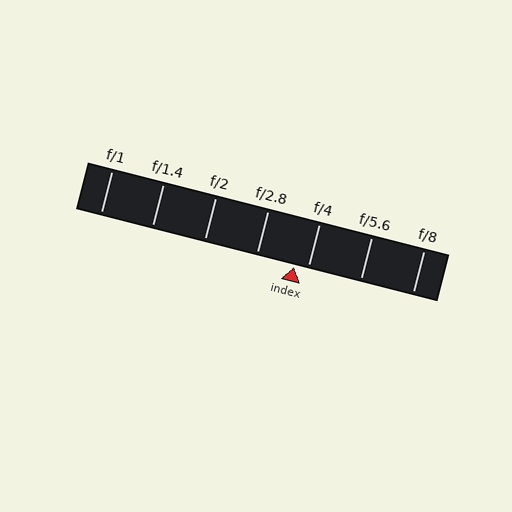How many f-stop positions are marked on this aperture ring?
There are 7 f-stop positions marked.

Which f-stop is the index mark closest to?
The index mark is closest to f/4.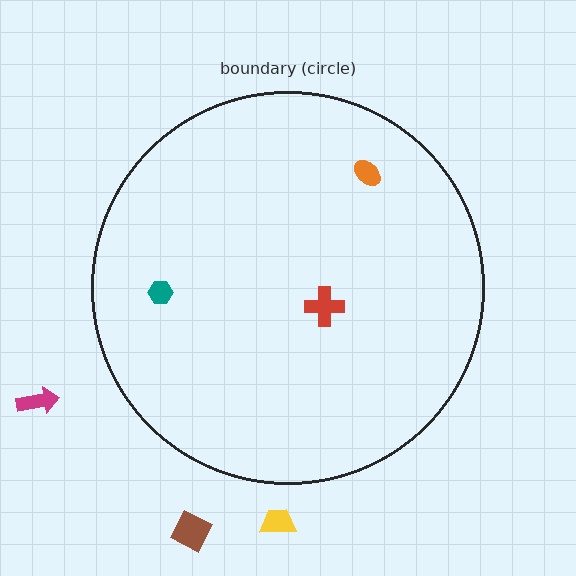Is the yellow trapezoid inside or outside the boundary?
Outside.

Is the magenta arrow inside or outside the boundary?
Outside.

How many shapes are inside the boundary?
3 inside, 3 outside.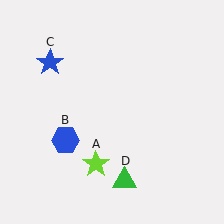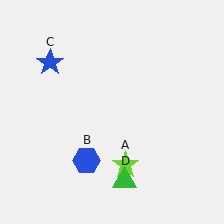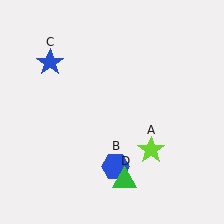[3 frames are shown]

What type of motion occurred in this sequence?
The lime star (object A), blue hexagon (object B) rotated counterclockwise around the center of the scene.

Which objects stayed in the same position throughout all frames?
Blue star (object C) and green triangle (object D) remained stationary.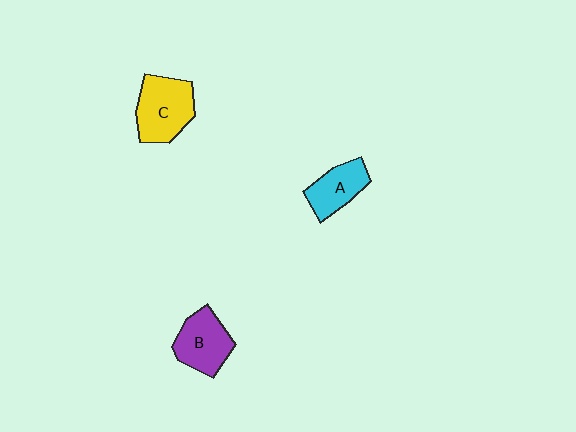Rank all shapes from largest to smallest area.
From largest to smallest: C (yellow), B (purple), A (cyan).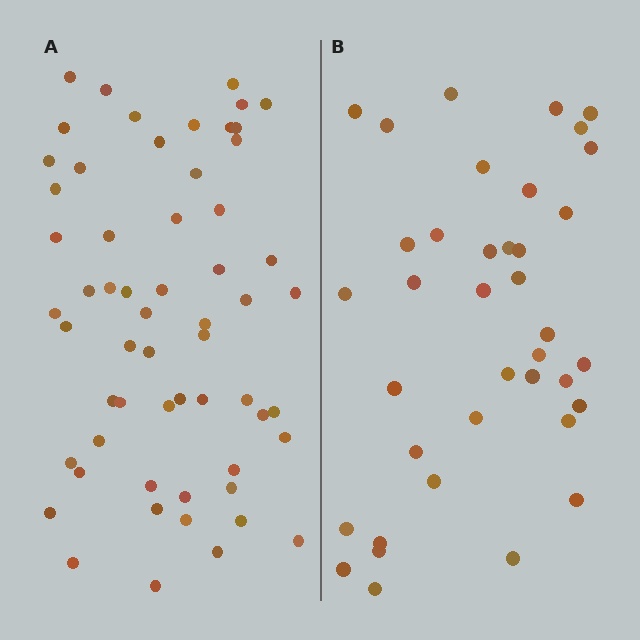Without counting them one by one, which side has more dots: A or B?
Region A (the left region) has more dots.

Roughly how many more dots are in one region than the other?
Region A has approximately 20 more dots than region B.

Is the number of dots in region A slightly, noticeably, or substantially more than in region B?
Region A has substantially more. The ratio is roughly 1.6 to 1.